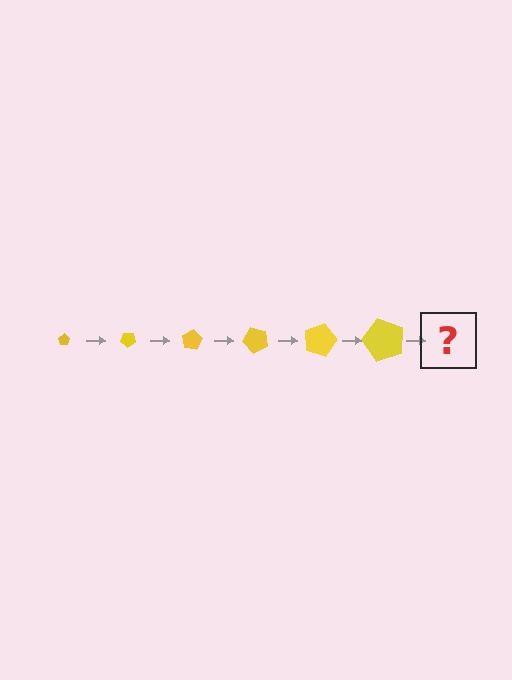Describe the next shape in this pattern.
It should be a pentagon, larger than the previous one and rotated 240 degrees from the start.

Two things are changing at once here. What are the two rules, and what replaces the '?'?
The two rules are that the pentagon grows larger each step and it rotates 40 degrees each step. The '?' should be a pentagon, larger than the previous one and rotated 240 degrees from the start.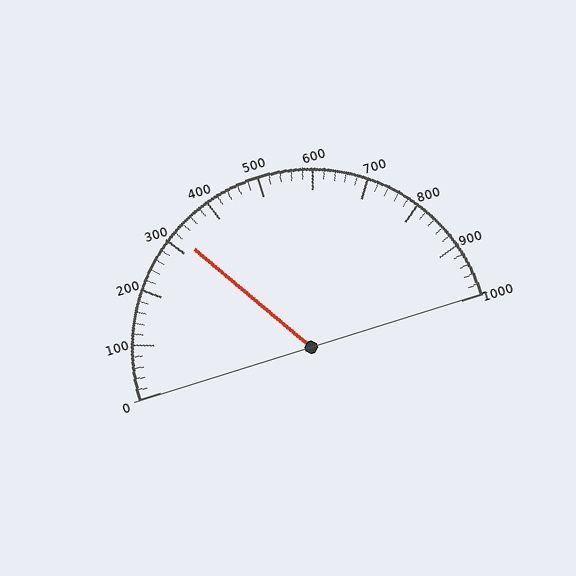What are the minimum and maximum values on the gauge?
The gauge ranges from 0 to 1000.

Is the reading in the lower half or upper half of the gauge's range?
The reading is in the lower half of the range (0 to 1000).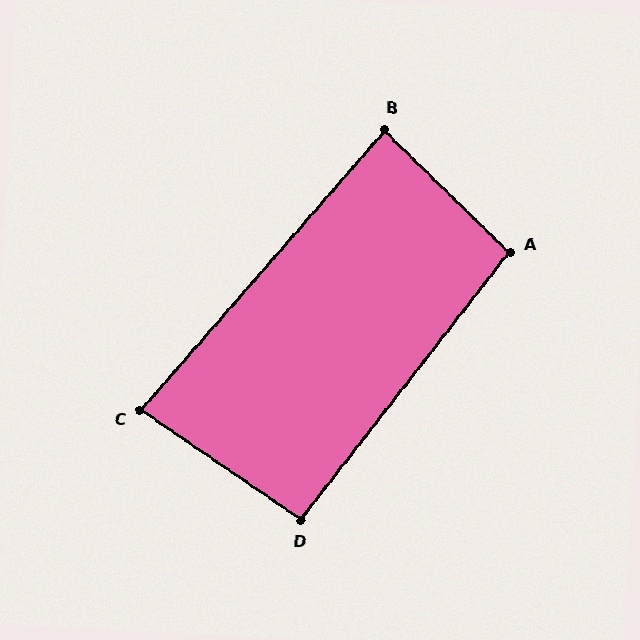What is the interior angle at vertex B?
Approximately 87 degrees (approximately right).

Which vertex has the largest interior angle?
A, at approximately 97 degrees.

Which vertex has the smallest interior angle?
C, at approximately 83 degrees.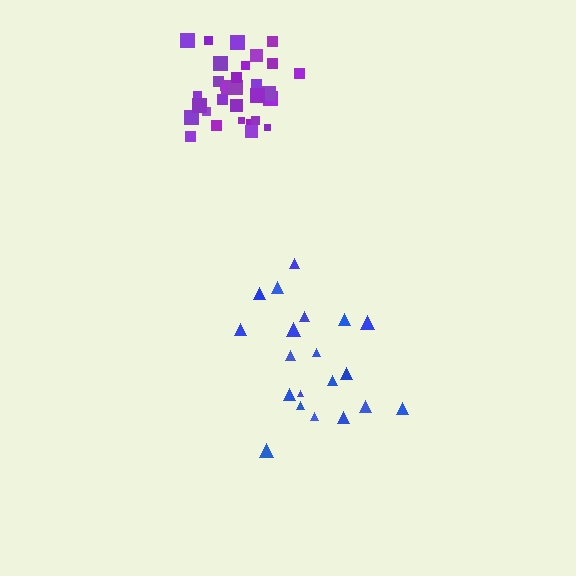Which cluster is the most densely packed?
Purple.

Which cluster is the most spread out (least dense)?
Blue.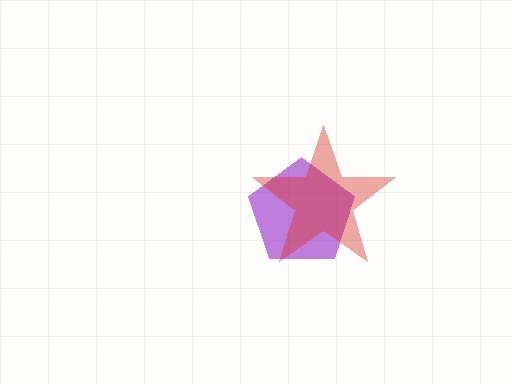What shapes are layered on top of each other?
The layered shapes are: a purple pentagon, a red star.